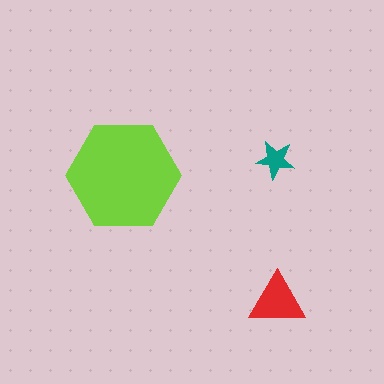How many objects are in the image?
There are 3 objects in the image.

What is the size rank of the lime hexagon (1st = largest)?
1st.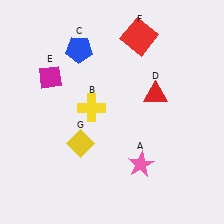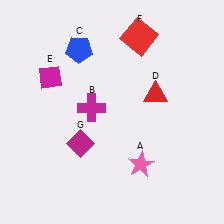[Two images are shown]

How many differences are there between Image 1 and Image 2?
There are 2 differences between the two images.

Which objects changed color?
B changed from yellow to magenta. G changed from yellow to magenta.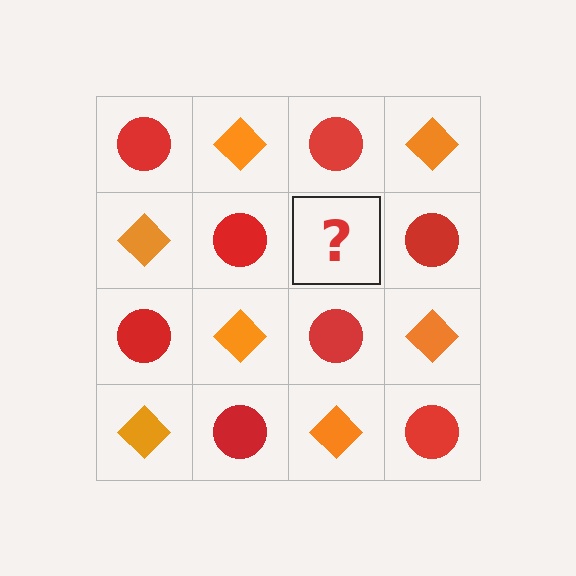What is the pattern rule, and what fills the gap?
The rule is that it alternates red circle and orange diamond in a checkerboard pattern. The gap should be filled with an orange diamond.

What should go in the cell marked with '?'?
The missing cell should contain an orange diamond.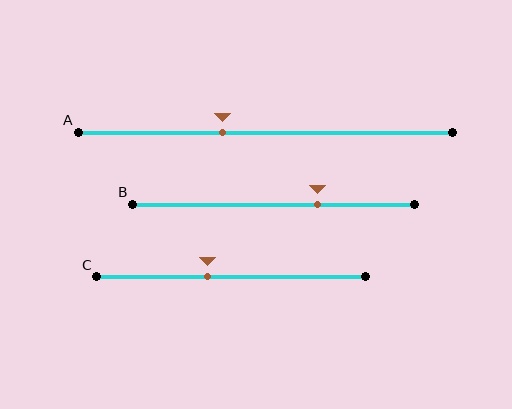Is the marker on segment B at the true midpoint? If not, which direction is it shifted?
No, the marker on segment B is shifted to the right by about 15% of the segment length.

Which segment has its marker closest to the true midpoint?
Segment C has its marker closest to the true midpoint.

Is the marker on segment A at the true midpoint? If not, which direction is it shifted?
No, the marker on segment A is shifted to the left by about 11% of the segment length.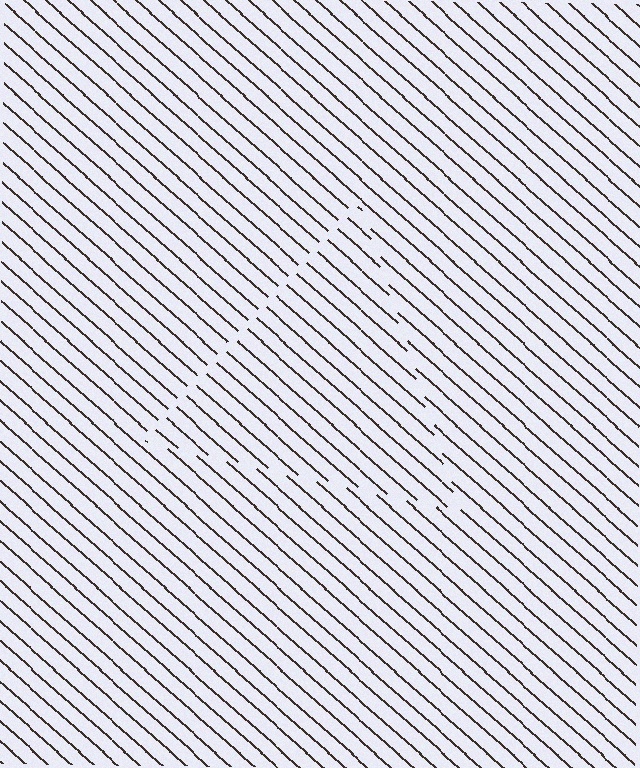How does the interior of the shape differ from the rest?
The interior of the shape contains the same grating, shifted by half a period — the contour is defined by the phase discontinuity where line-ends from the inner and outer gratings abut.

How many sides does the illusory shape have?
3 sides — the line-ends trace a triangle.